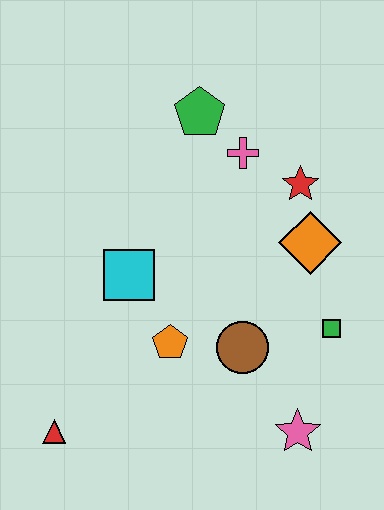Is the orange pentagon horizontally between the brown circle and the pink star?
No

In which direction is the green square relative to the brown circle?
The green square is to the right of the brown circle.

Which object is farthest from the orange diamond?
The red triangle is farthest from the orange diamond.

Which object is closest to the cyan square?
The orange pentagon is closest to the cyan square.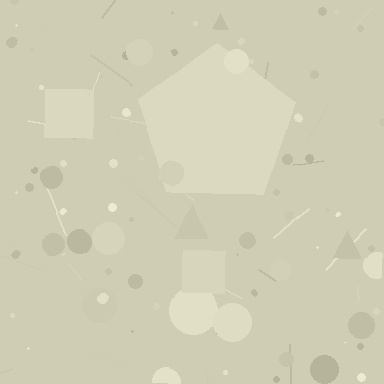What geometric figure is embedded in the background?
A pentagon is embedded in the background.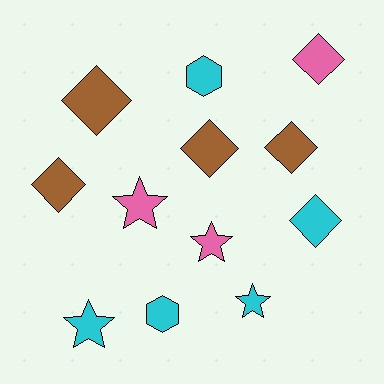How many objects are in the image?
There are 12 objects.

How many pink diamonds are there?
There is 1 pink diamond.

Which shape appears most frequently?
Diamond, with 6 objects.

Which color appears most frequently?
Cyan, with 5 objects.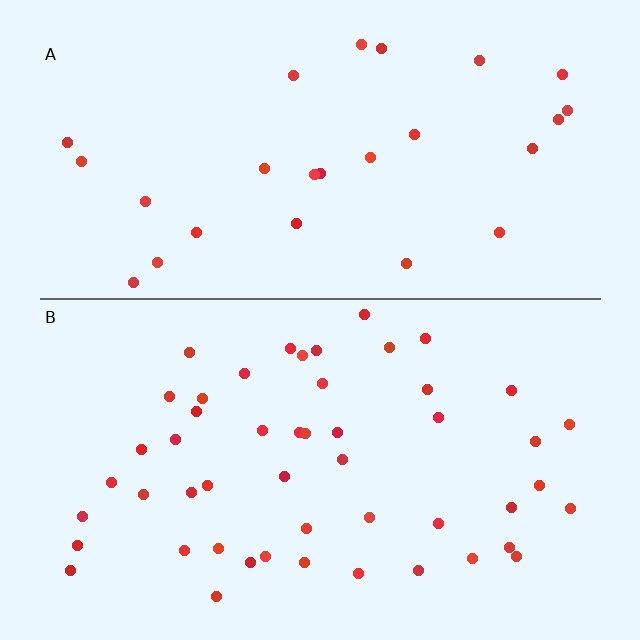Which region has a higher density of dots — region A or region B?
B (the bottom).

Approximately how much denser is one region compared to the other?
Approximately 1.9× — region B over region A.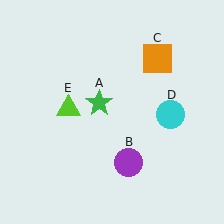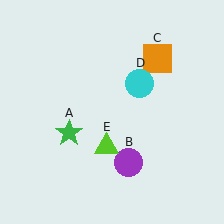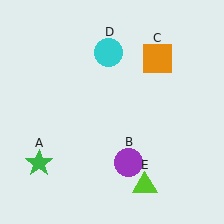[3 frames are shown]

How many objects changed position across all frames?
3 objects changed position: green star (object A), cyan circle (object D), lime triangle (object E).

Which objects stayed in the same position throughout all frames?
Purple circle (object B) and orange square (object C) remained stationary.